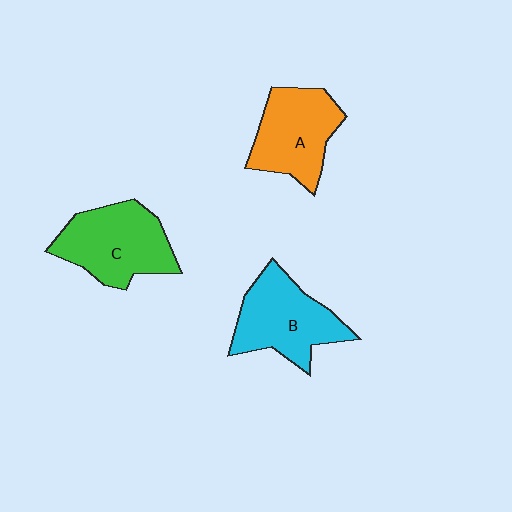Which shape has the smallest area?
Shape A (orange).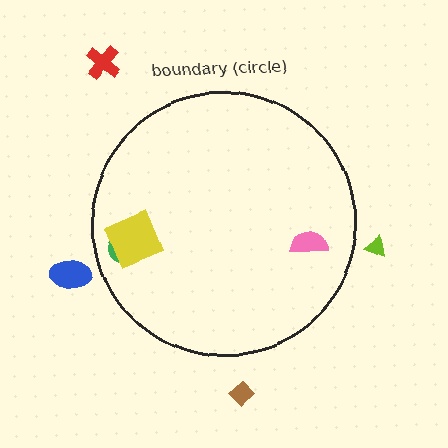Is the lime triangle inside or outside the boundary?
Outside.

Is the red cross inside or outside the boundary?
Outside.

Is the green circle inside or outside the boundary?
Inside.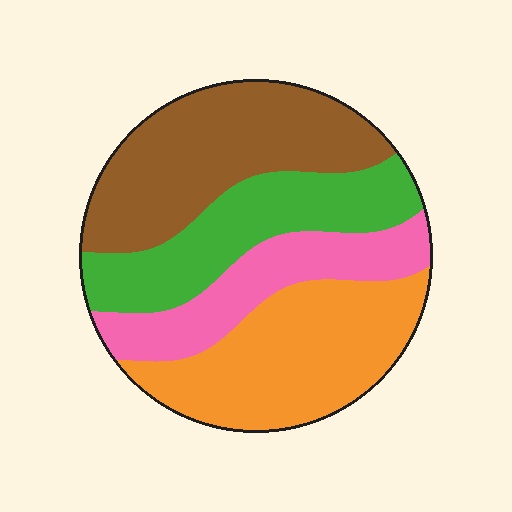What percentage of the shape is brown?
Brown covers 30% of the shape.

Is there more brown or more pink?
Brown.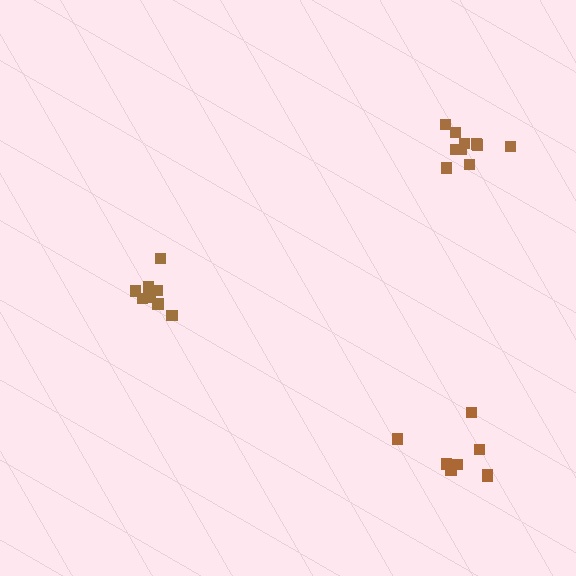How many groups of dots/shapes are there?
There are 3 groups.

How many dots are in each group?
Group 1: 9 dots, Group 2: 10 dots, Group 3: 8 dots (27 total).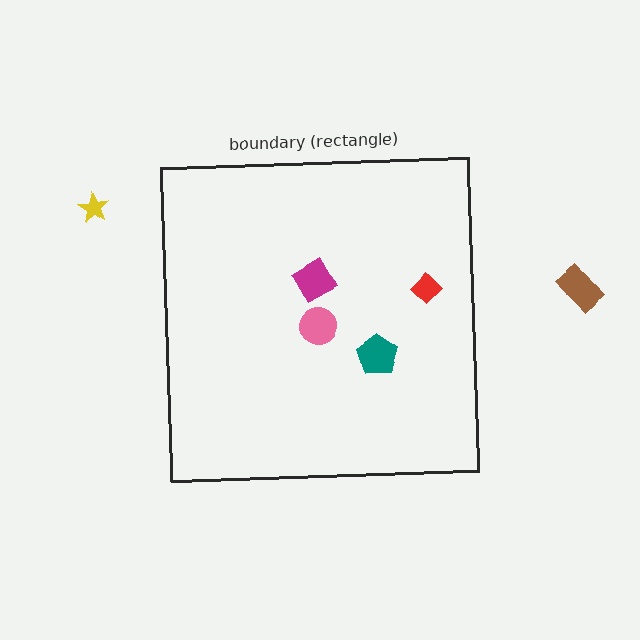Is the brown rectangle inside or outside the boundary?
Outside.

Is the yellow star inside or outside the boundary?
Outside.